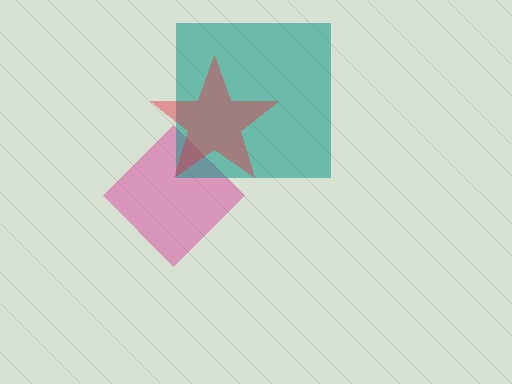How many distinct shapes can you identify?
There are 3 distinct shapes: a magenta diamond, a teal square, a red star.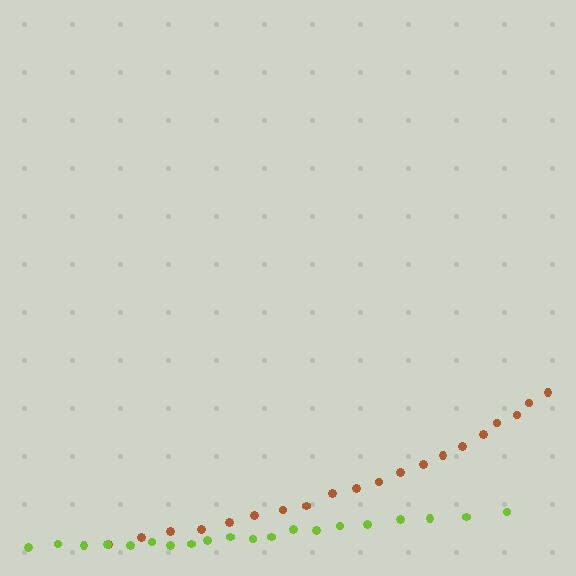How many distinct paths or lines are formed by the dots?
There are 2 distinct paths.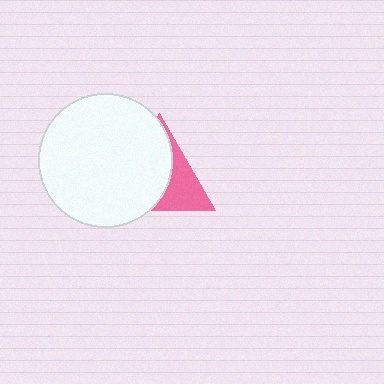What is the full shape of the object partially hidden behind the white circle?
The partially hidden object is a pink triangle.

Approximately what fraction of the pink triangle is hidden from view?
Roughly 63% of the pink triangle is hidden behind the white circle.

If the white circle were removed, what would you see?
You would see the complete pink triangle.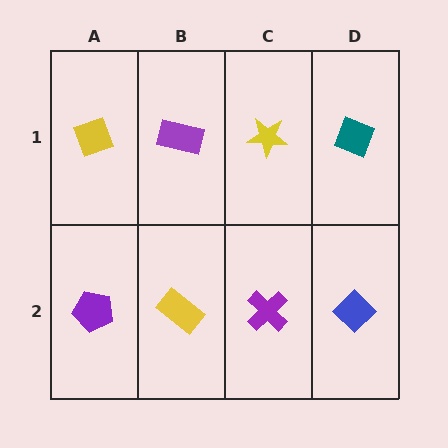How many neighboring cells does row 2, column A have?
2.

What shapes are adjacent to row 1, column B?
A yellow rectangle (row 2, column B), a yellow diamond (row 1, column A), a yellow star (row 1, column C).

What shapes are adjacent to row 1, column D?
A blue diamond (row 2, column D), a yellow star (row 1, column C).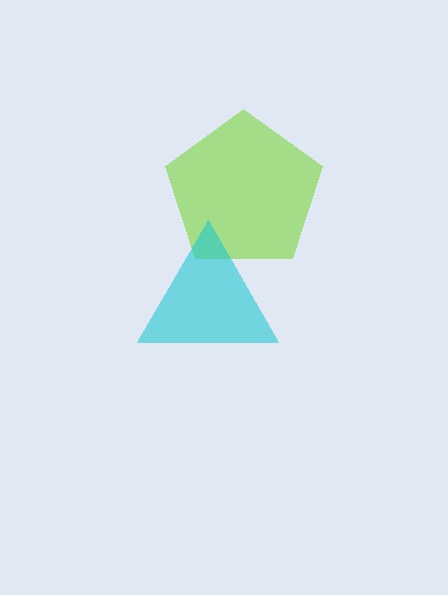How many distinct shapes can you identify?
There are 2 distinct shapes: a lime pentagon, a cyan triangle.